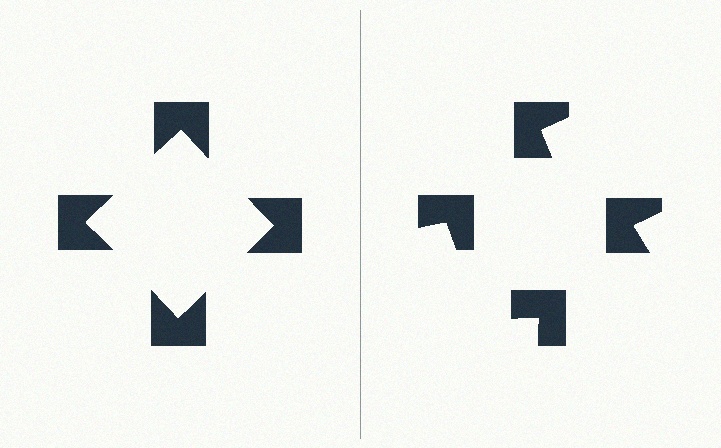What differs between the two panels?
The notched squares are positioned identically on both sides; only the wedge orientations differ. On the left they align to a square; on the right they are misaligned.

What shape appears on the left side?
An illusory square.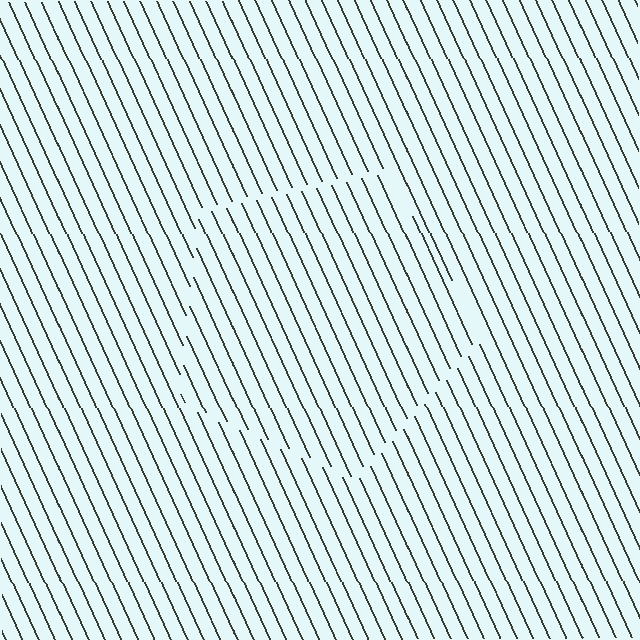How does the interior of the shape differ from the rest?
The interior of the shape contains the same grating, shifted by half a period — the contour is defined by the phase discontinuity where line-ends from the inner and outer gratings abut.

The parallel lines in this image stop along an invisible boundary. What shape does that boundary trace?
An illusory pentagon. The interior of the shape contains the same grating, shifted by half a period — the contour is defined by the phase discontinuity where line-ends from the inner and outer gratings abut.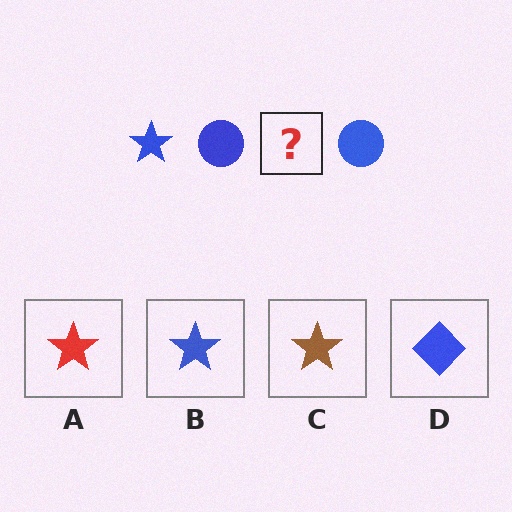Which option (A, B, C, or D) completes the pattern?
B.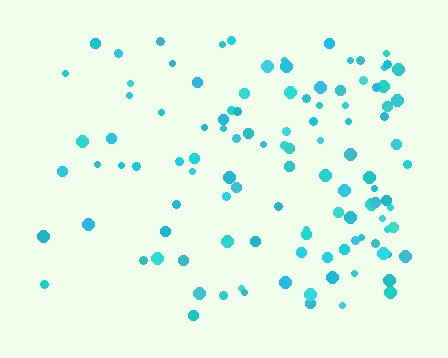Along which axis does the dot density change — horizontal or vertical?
Horizontal.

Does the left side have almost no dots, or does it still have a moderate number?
Still a moderate number, just noticeably fewer than the right.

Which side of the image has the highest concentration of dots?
The right.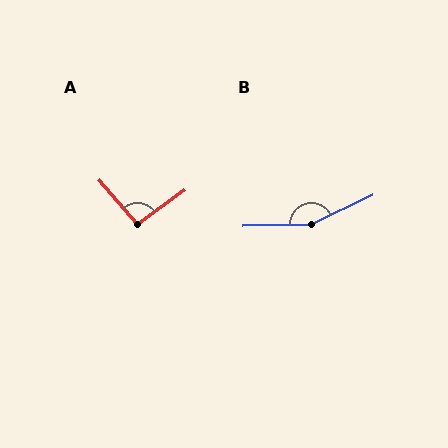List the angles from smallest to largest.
A (95°), B (155°).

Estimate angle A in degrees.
Approximately 95 degrees.